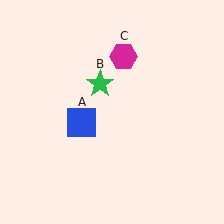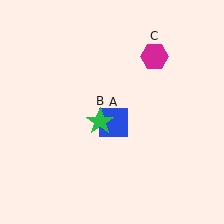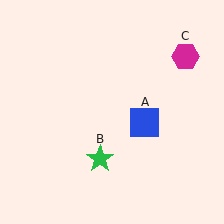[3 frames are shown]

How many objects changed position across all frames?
3 objects changed position: blue square (object A), green star (object B), magenta hexagon (object C).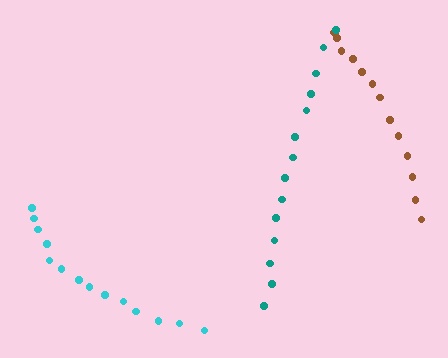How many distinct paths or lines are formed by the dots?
There are 3 distinct paths.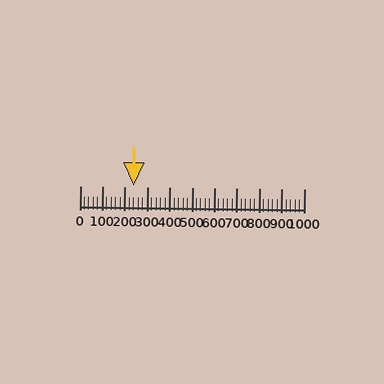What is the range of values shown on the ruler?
The ruler shows values from 0 to 1000.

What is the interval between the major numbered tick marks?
The major tick marks are spaced 100 units apart.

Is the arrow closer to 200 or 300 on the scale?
The arrow is closer to 200.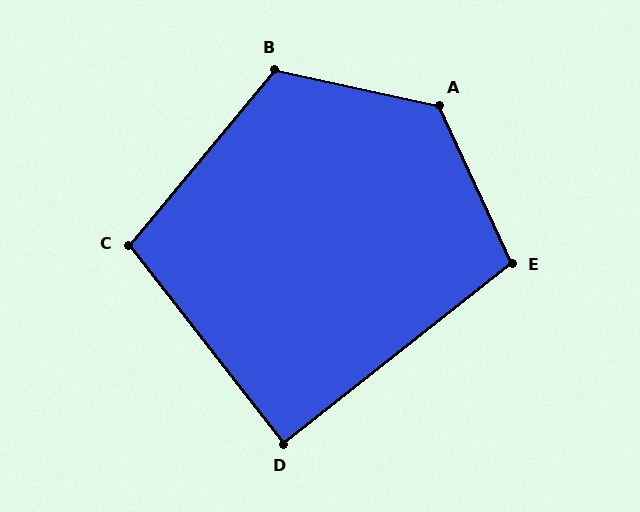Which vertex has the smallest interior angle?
D, at approximately 90 degrees.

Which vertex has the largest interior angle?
A, at approximately 127 degrees.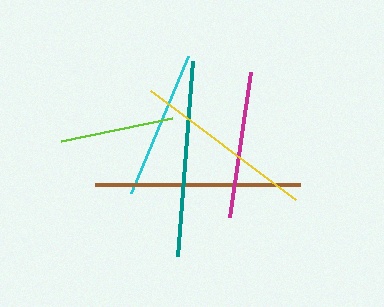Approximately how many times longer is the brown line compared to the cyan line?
The brown line is approximately 1.4 times the length of the cyan line.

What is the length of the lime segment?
The lime segment is approximately 114 pixels long.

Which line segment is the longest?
The brown line is the longest at approximately 206 pixels.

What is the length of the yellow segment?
The yellow segment is approximately 182 pixels long.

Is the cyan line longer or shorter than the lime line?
The cyan line is longer than the lime line.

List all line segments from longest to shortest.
From longest to shortest: brown, teal, yellow, cyan, magenta, lime.